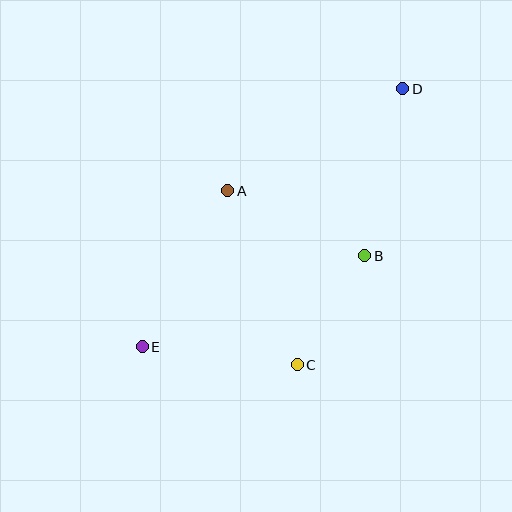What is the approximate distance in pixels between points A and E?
The distance between A and E is approximately 178 pixels.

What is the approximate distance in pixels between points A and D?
The distance between A and D is approximately 203 pixels.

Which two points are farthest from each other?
Points D and E are farthest from each other.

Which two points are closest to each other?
Points B and C are closest to each other.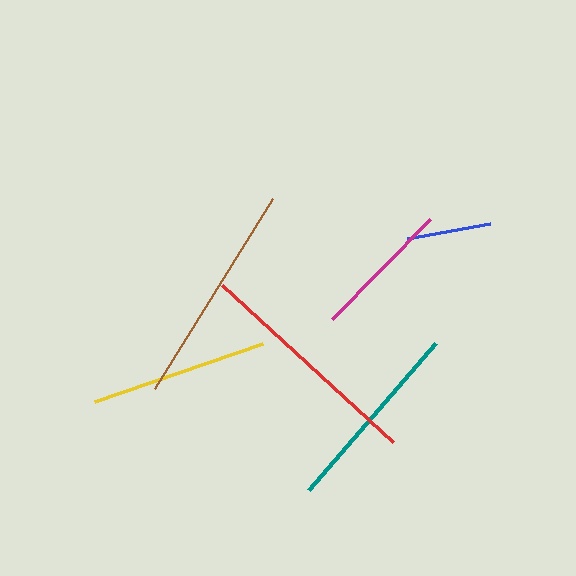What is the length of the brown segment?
The brown segment is approximately 223 pixels long.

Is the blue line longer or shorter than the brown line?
The brown line is longer than the blue line.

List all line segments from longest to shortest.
From longest to shortest: red, brown, teal, yellow, magenta, blue.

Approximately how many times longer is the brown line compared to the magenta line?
The brown line is approximately 1.6 times the length of the magenta line.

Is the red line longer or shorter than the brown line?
The red line is longer than the brown line.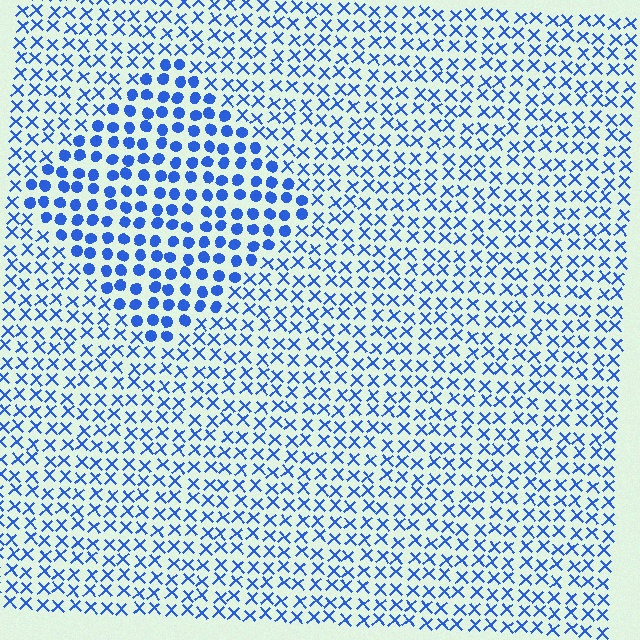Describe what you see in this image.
The image is filled with small blue elements arranged in a uniform grid. A diamond-shaped region contains circles, while the surrounding area contains X marks. The boundary is defined purely by the change in element shape.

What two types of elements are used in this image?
The image uses circles inside the diamond region and X marks outside it.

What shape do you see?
I see a diamond.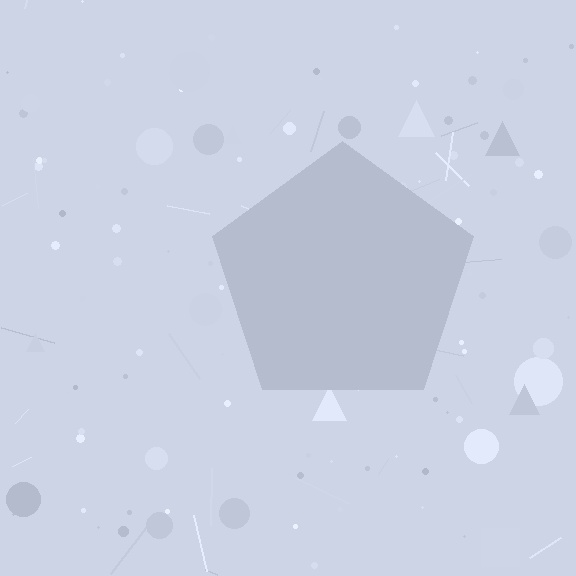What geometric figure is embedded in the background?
A pentagon is embedded in the background.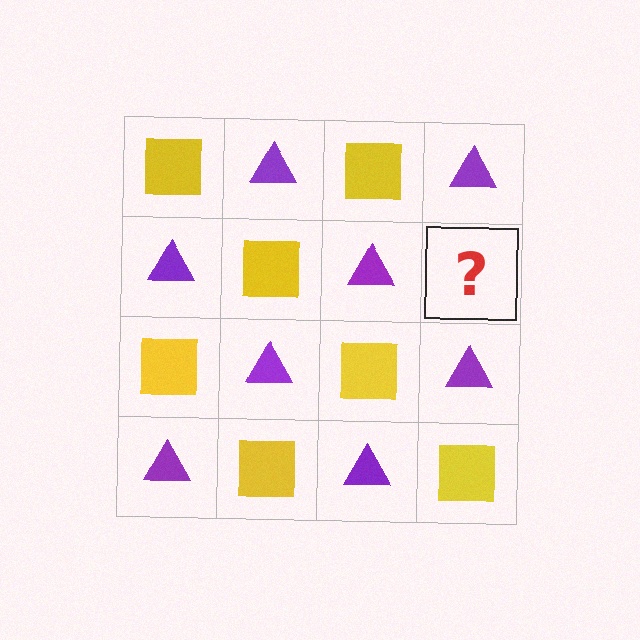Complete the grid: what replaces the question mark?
The question mark should be replaced with a yellow square.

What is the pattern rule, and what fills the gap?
The rule is that it alternates yellow square and purple triangle in a checkerboard pattern. The gap should be filled with a yellow square.